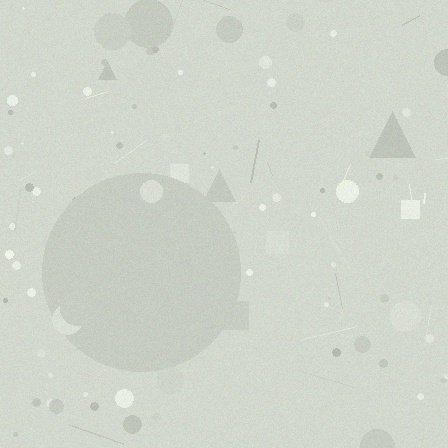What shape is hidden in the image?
A circle is hidden in the image.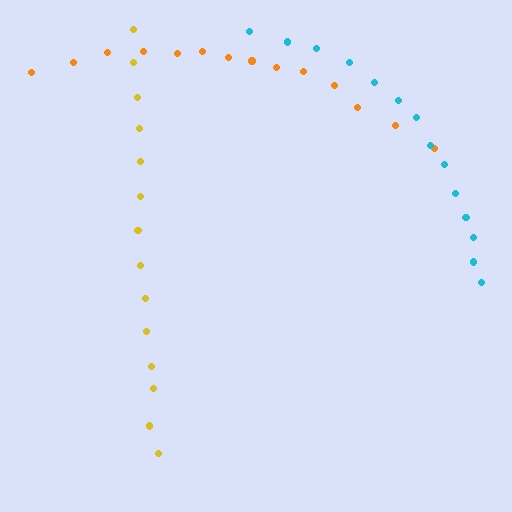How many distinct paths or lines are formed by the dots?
There are 3 distinct paths.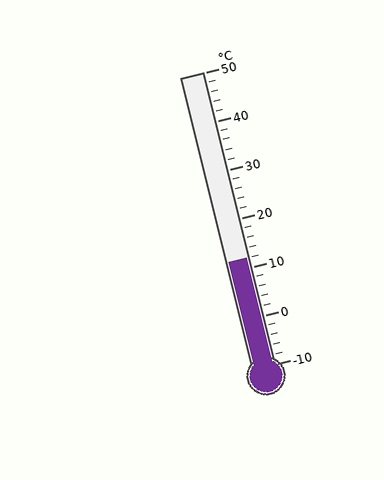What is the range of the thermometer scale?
The thermometer scale ranges from -10°C to 50°C.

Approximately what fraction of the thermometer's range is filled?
The thermometer is filled to approximately 35% of its range.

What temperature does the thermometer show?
The thermometer shows approximately 12°C.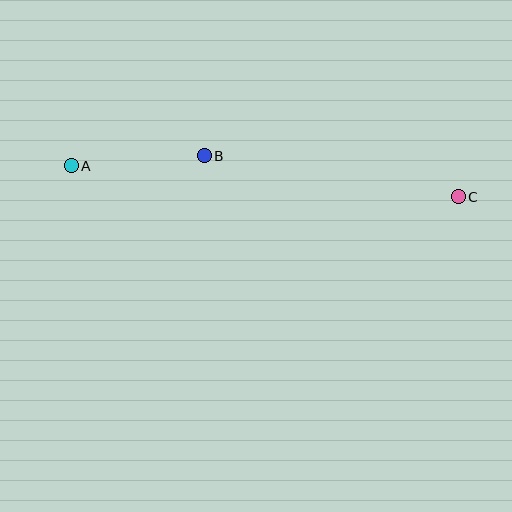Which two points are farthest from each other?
Points A and C are farthest from each other.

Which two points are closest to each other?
Points A and B are closest to each other.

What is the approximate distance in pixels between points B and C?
The distance between B and C is approximately 257 pixels.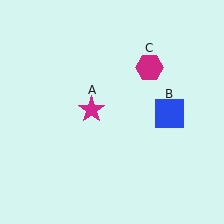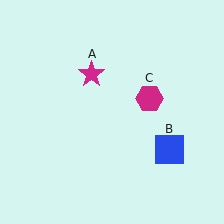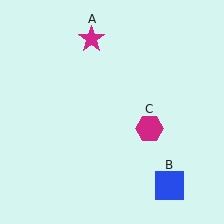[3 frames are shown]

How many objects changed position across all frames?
3 objects changed position: magenta star (object A), blue square (object B), magenta hexagon (object C).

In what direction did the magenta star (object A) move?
The magenta star (object A) moved up.